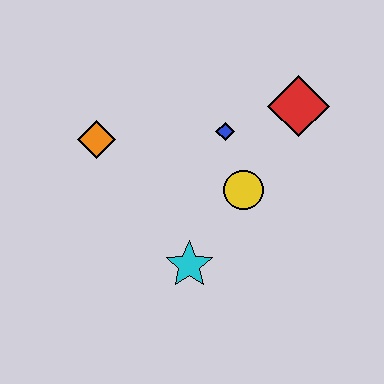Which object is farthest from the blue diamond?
The cyan star is farthest from the blue diamond.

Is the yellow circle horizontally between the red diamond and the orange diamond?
Yes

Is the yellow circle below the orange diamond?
Yes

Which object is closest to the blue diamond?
The yellow circle is closest to the blue diamond.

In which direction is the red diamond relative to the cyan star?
The red diamond is above the cyan star.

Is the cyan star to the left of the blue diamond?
Yes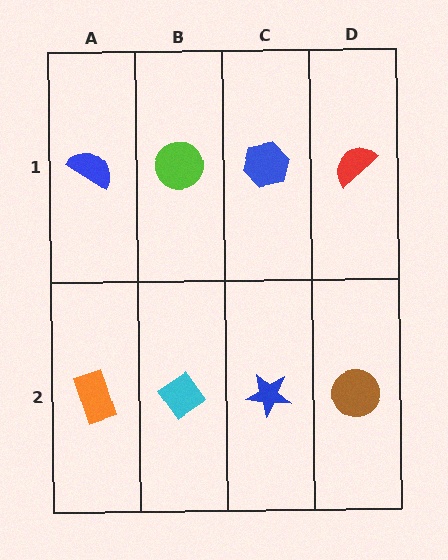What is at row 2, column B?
A cyan diamond.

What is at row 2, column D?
A brown circle.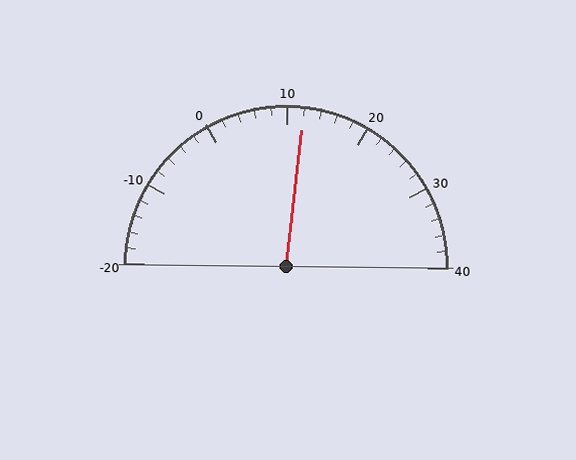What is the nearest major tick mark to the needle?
The nearest major tick mark is 10.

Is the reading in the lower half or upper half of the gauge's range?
The reading is in the upper half of the range (-20 to 40).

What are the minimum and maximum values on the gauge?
The gauge ranges from -20 to 40.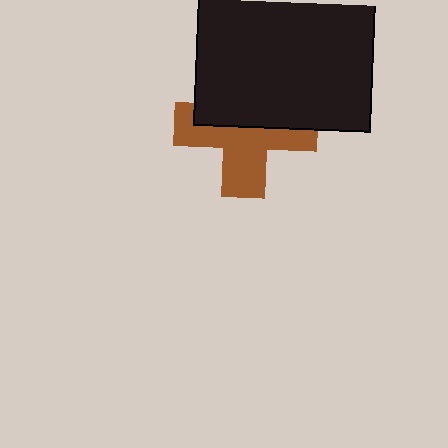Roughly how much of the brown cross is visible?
About half of it is visible (roughly 52%).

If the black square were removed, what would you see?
You would see the complete brown cross.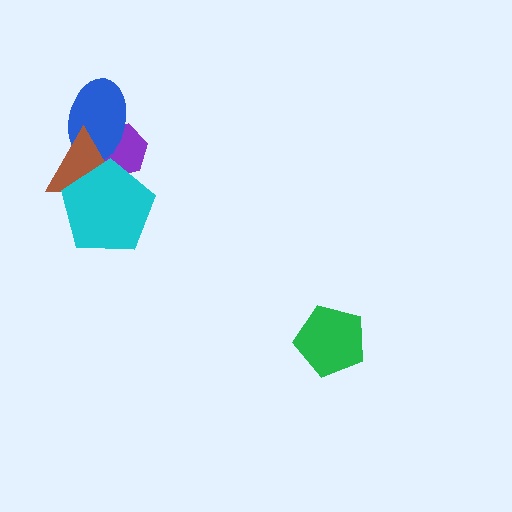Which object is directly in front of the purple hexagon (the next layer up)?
The blue ellipse is directly in front of the purple hexagon.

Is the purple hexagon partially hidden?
Yes, it is partially covered by another shape.